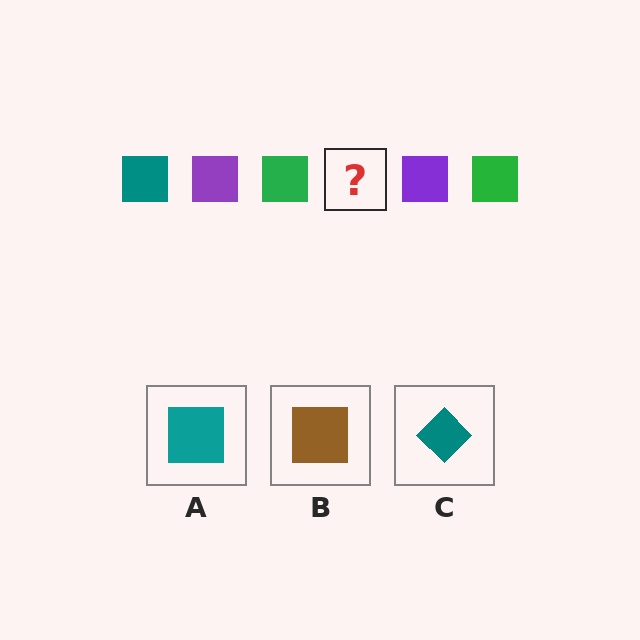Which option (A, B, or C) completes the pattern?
A.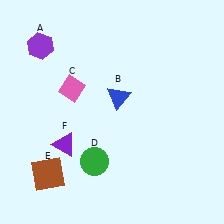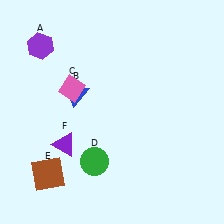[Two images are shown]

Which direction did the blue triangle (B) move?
The blue triangle (B) moved left.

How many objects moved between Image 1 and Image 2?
1 object moved between the two images.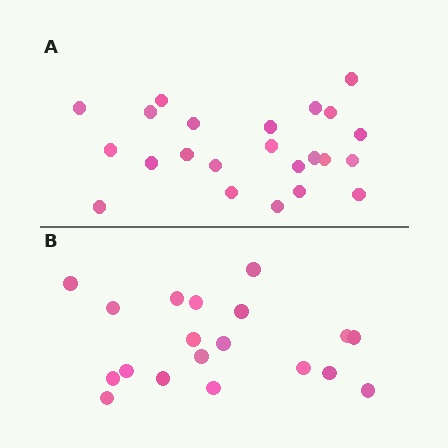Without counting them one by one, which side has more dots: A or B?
Region A (the top region) has more dots.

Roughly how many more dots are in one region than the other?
Region A has about 4 more dots than region B.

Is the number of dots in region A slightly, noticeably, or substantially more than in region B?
Region A has only slightly more — the two regions are fairly close. The ratio is roughly 1.2 to 1.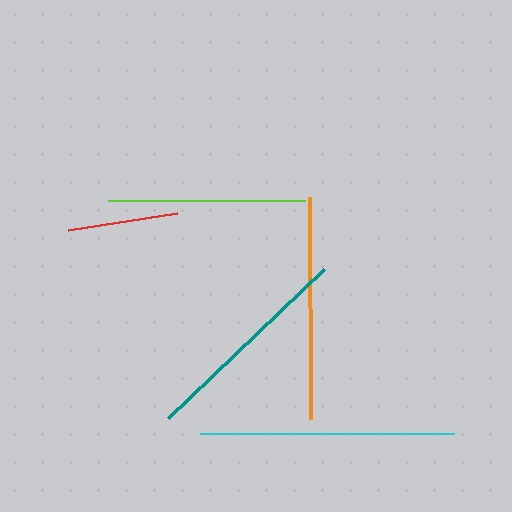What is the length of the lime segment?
The lime segment is approximately 196 pixels long.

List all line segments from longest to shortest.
From longest to shortest: cyan, orange, teal, lime, red.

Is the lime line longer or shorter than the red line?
The lime line is longer than the red line.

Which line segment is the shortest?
The red line is the shortest at approximately 110 pixels.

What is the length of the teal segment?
The teal segment is approximately 216 pixels long.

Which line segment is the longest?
The cyan line is the longest at approximately 254 pixels.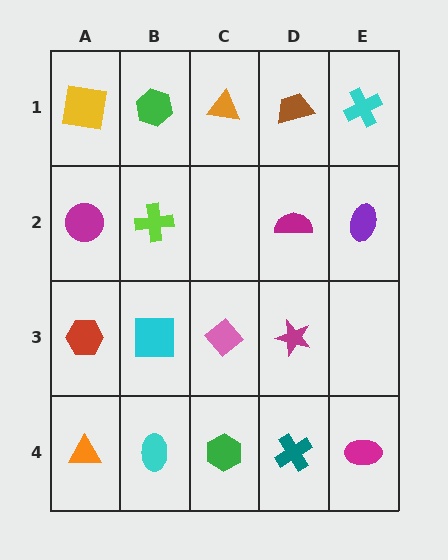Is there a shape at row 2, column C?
No, that cell is empty.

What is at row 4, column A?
An orange triangle.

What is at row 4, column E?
A magenta ellipse.